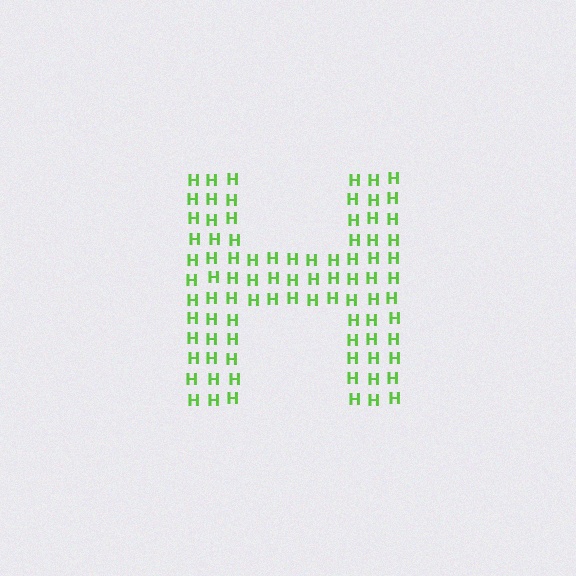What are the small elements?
The small elements are letter H's.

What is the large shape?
The large shape is the letter H.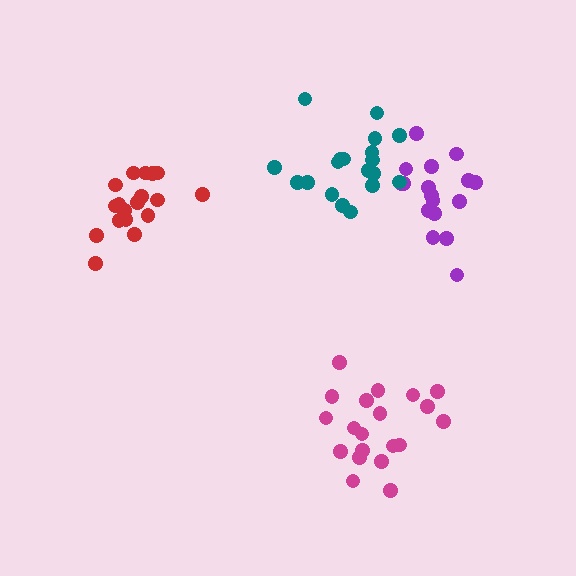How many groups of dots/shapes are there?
There are 4 groups.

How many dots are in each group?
Group 1: 18 dots, Group 2: 17 dots, Group 3: 20 dots, Group 4: 20 dots (75 total).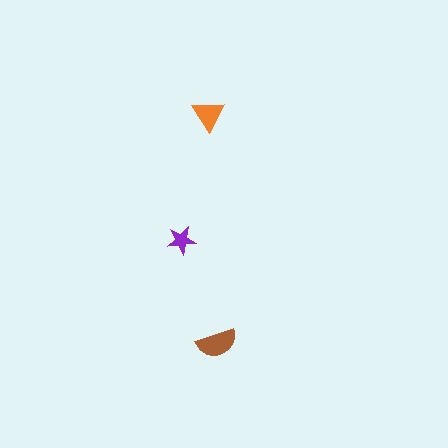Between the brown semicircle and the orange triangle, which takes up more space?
The brown semicircle.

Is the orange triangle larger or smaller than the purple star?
Larger.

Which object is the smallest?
The purple star.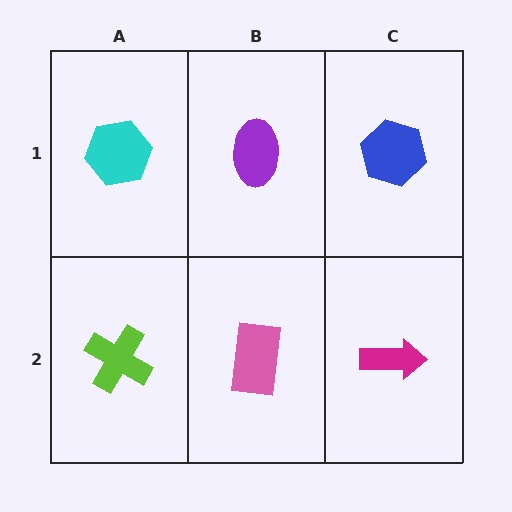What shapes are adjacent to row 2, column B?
A purple ellipse (row 1, column B), a lime cross (row 2, column A), a magenta arrow (row 2, column C).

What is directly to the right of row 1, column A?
A purple ellipse.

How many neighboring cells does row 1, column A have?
2.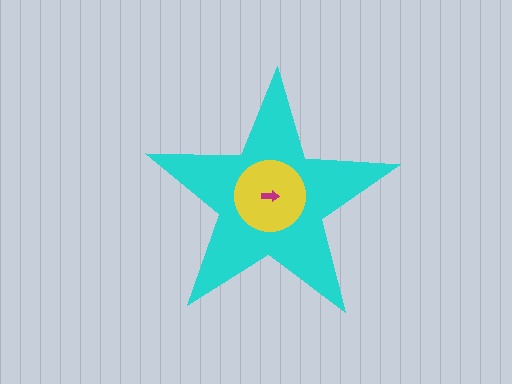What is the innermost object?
The magenta arrow.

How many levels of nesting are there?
3.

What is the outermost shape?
The cyan star.